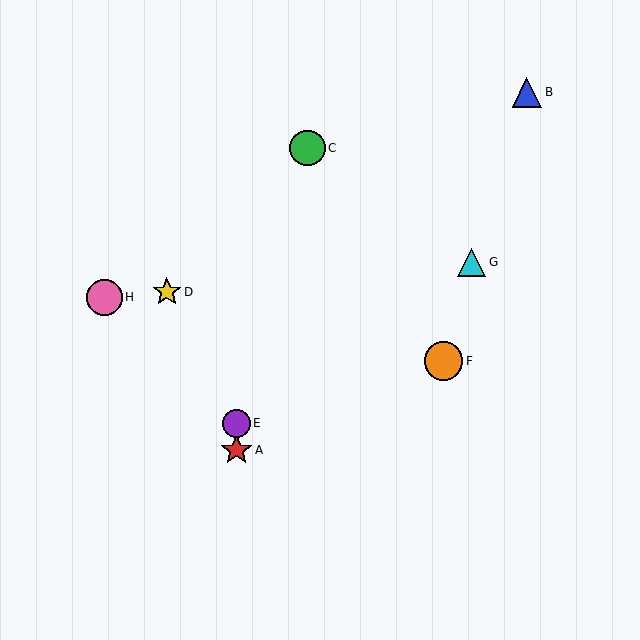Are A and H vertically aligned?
No, A is at x≈237 and H is at x≈104.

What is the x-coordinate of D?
Object D is at x≈167.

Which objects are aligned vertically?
Objects A, E are aligned vertically.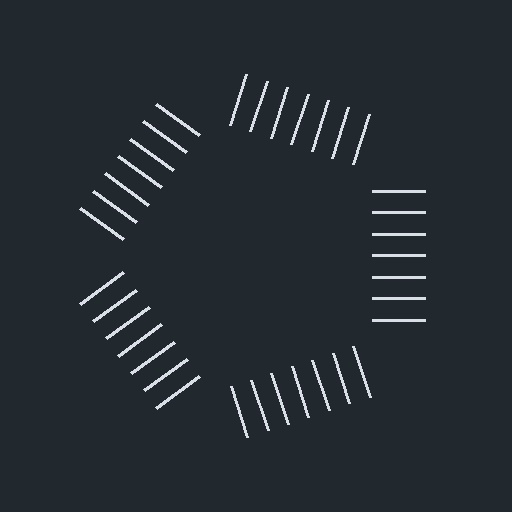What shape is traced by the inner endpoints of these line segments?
An illusory pentagon — the line segments terminate on its edges but no continuous stroke is drawn.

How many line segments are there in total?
35 — 7 along each of the 5 edges.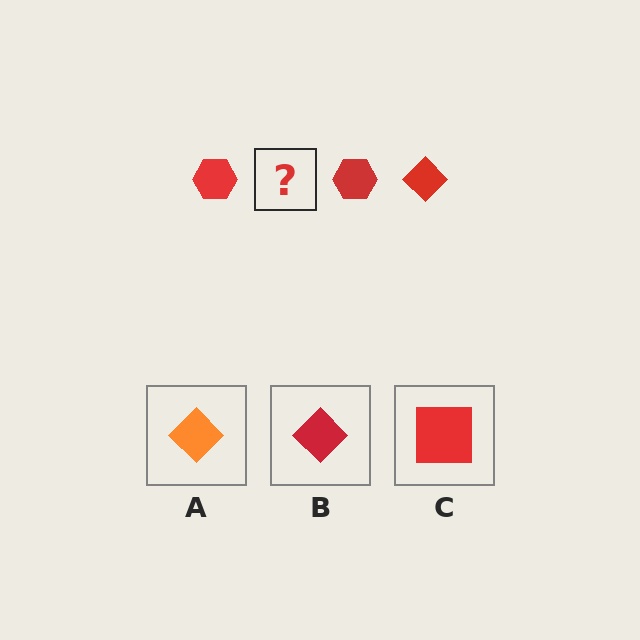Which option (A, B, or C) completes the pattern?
B.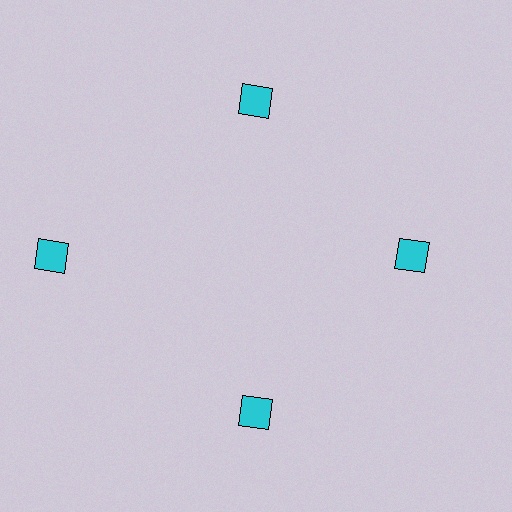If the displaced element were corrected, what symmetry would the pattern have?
It would have 4-fold rotational symmetry — the pattern would map onto itself every 90 degrees.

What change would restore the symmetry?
The symmetry would be restored by moving it inward, back onto the ring so that all 4 diamonds sit at equal angles and equal distance from the center.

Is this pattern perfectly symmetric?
No. The 4 cyan diamonds are arranged in a ring, but one element near the 9 o'clock position is pushed outward from the center, breaking the 4-fold rotational symmetry.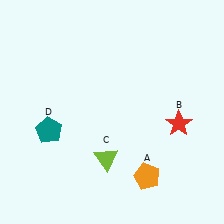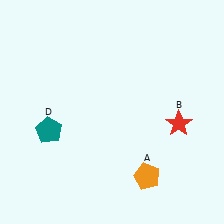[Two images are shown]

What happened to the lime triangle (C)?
The lime triangle (C) was removed in Image 2. It was in the bottom-left area of Image 1.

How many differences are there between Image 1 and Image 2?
There is 1 difference between the two images.